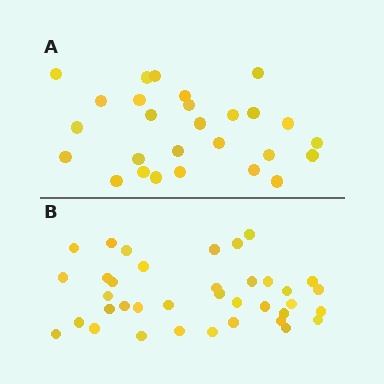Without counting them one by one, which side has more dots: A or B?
Region B (the bottom region) has more dots.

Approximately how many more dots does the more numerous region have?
Region B has roughly 10 or so more dots than region A.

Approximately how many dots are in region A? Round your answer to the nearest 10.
About 30 dots. (The exact count is 27, which rounds to 30.)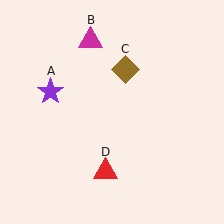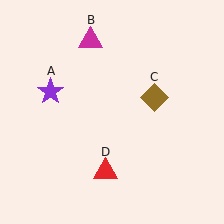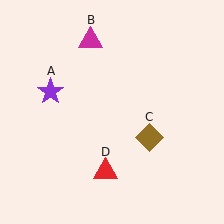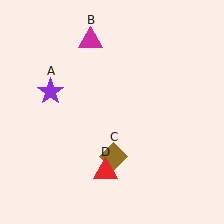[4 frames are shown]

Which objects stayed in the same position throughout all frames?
Purple star (object A) and magenta triangle (object B) and red triangle (object D) remained stationary.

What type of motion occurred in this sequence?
The brown diamond (object C) rotated clockwise around the center of the scene.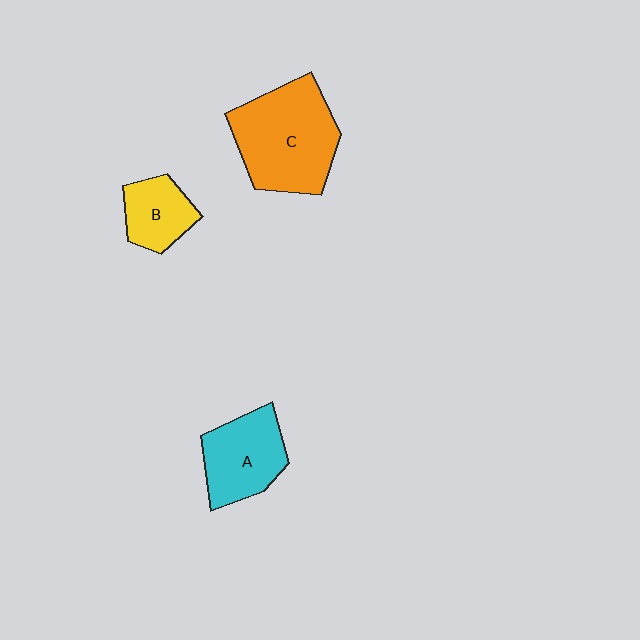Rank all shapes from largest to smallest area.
From largest to smallest: C (orange), A (cyan), B (yellow).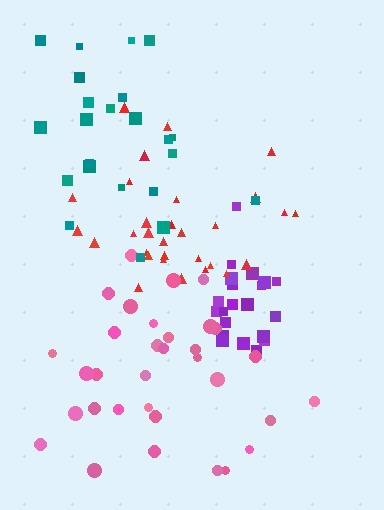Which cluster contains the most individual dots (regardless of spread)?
Pink (33).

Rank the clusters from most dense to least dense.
purple, red, pink, teal.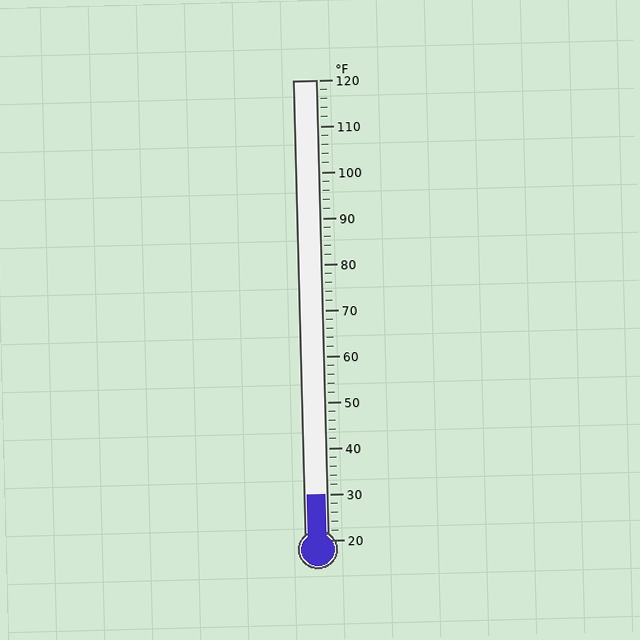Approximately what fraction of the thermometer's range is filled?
The thermometer is filled to approximately 10% of its range.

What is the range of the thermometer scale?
The thermometer scale ranges from 20°F to 120°F.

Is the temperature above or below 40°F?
The temperature is below 40°F.